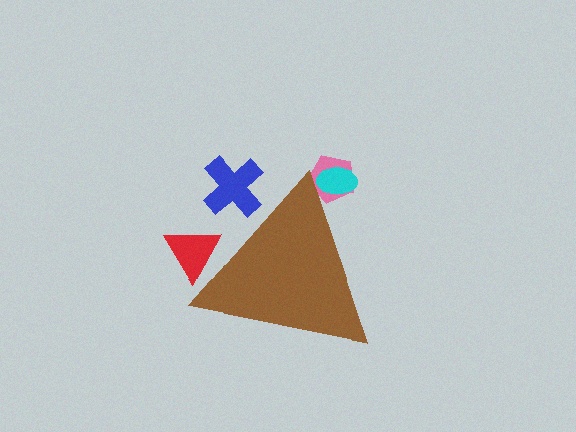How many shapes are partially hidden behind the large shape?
4 shapes are partially hidden.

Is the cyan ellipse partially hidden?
Yes, the cyan ellipse is partially hidden behind the brown triangle.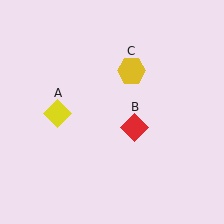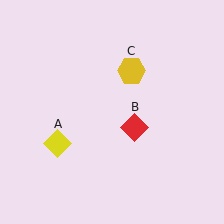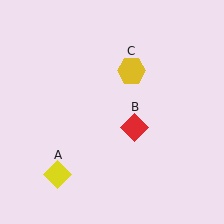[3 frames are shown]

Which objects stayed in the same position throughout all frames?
Red diamond (object B) and yellow hexagon (object C) remained stationary.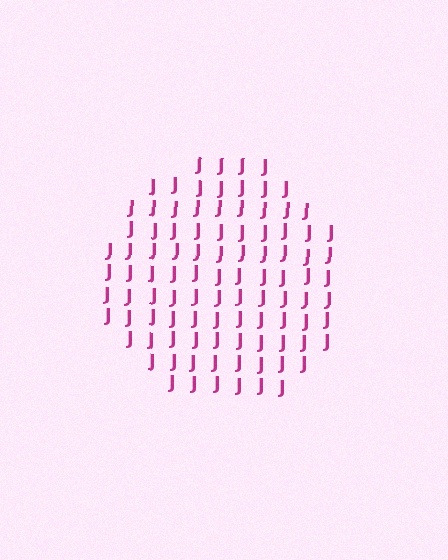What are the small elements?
The small elements are letter J's.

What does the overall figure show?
The overall figure shows a circle.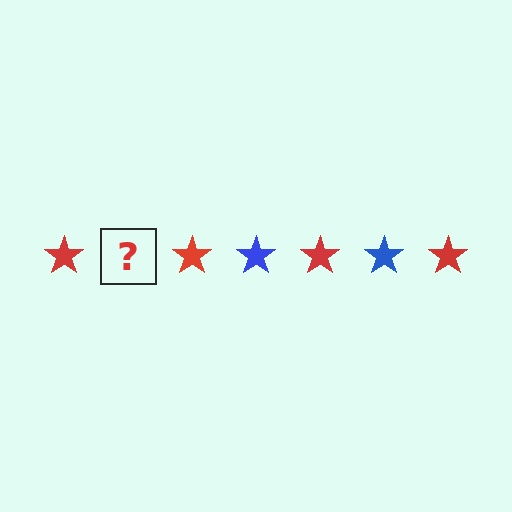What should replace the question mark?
The question mark should be replaced with a blue star.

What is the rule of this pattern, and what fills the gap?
The rule is that the pattern cycles through red, blue stars. The gap should be filled with a blue star.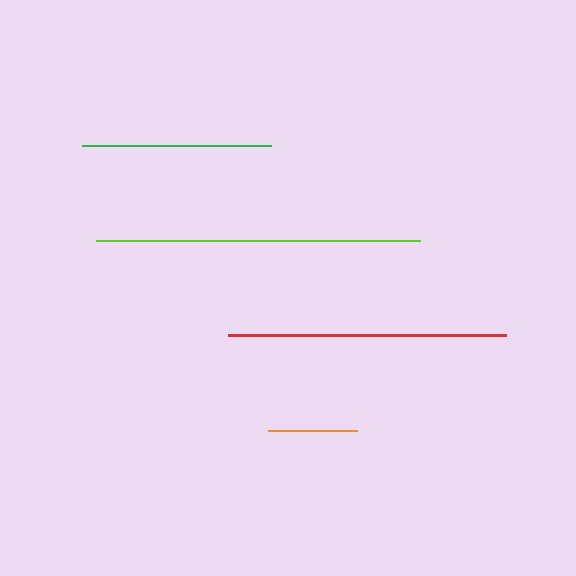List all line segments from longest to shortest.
From longest to shortest: lime, red, green, orange.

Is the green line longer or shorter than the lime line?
The lime line is longer than the green line.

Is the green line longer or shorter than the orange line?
The green line is longer than the orange line.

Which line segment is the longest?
The lime line is the longest at approximately 324 pixels.